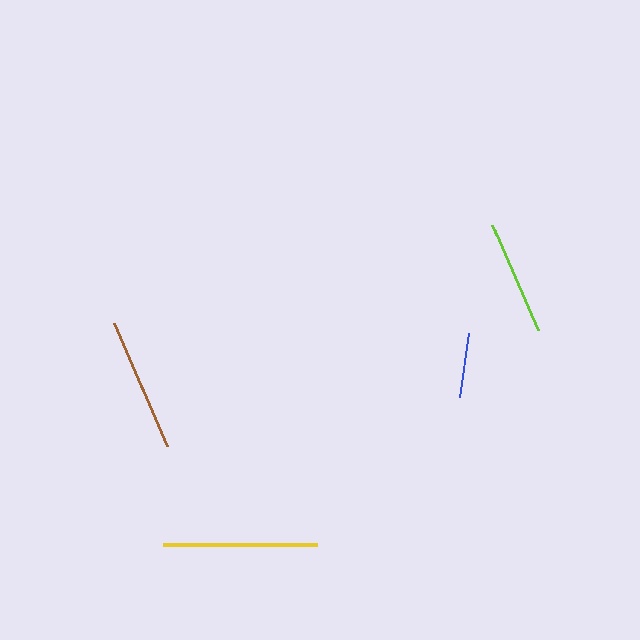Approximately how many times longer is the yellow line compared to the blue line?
The yellow line is approximately 2.4 times the length of the blue line.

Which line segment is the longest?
The yellow line is the longest at approximately 154 pixels.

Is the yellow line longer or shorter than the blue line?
The yellow line is longer than the blue line.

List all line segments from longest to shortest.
From longest to shortest: yellow, brown, lime, blue.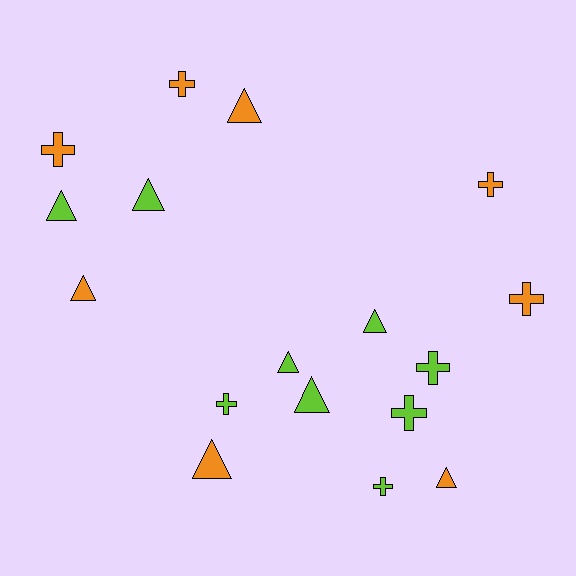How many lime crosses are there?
There are 4 lime crosses.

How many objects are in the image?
There are 17 objects.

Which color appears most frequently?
Lime, with 9 objects.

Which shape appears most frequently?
Triangle, with 9 objects.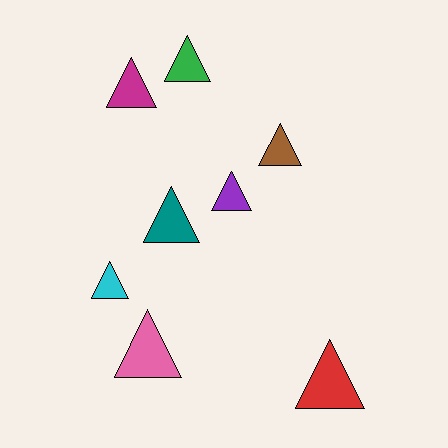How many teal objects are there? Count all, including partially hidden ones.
There is 1 teal object.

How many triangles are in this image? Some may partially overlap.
There are 8 triangles.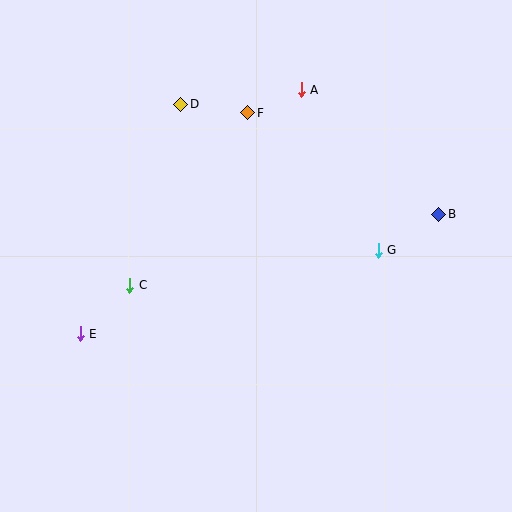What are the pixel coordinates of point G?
Point G is at (378, 250).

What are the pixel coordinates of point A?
Point A is at (301, 90).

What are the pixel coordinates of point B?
Point B is at (439, 214).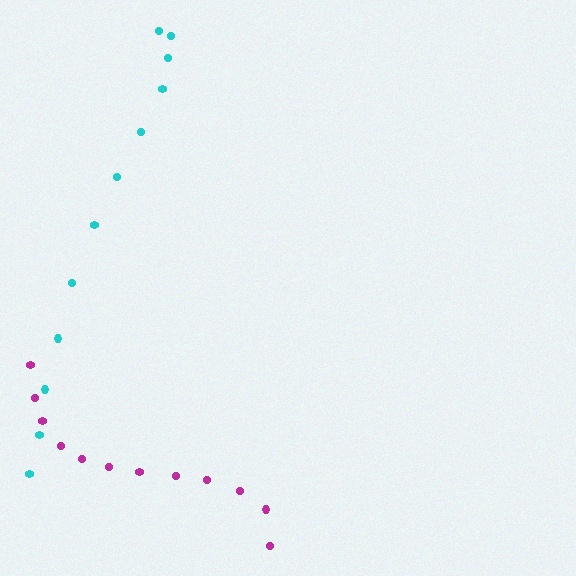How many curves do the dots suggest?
There are 2 distinct paths.